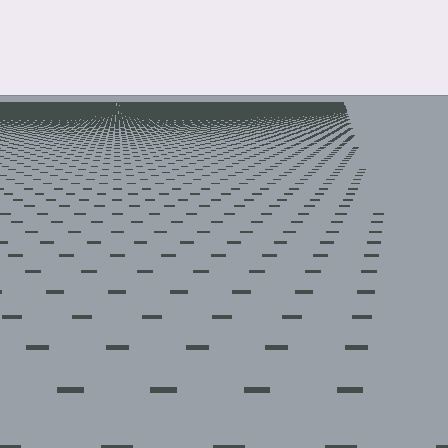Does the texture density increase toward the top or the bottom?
Density increases toward the top.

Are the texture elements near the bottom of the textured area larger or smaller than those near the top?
Larger. Near the bottom, elements are closer to the viewer and appear at a bigger on-screen size.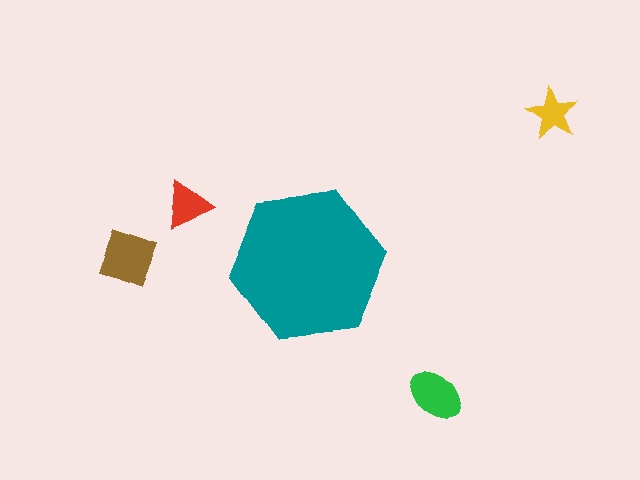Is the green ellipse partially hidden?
No, the green ellipse is fully visible.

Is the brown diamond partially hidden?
No, the brown diamond is fully visible.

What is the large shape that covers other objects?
A teal hexagon.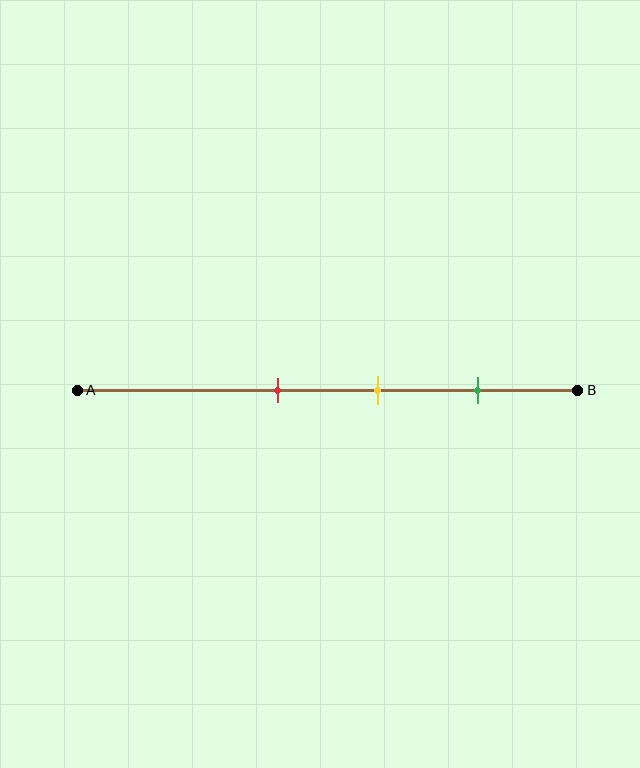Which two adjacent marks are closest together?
The red and yellow marks are the closest adjacent pair.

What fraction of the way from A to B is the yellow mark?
The yellow mark is approximately 60% (0.6) of the way from A to B.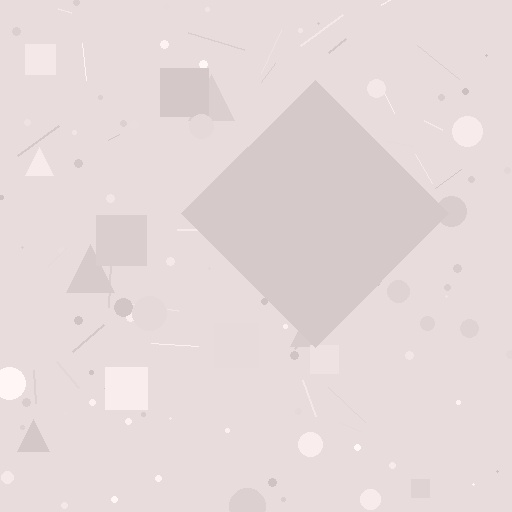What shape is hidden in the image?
A diamond is hidden in the image.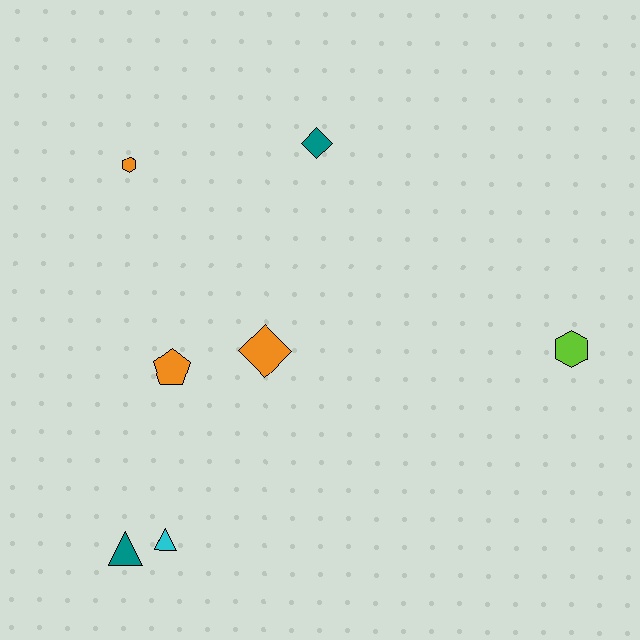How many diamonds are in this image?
There are 2 diamonds.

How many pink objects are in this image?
There are no pink objects.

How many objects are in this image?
There are 7 objects.